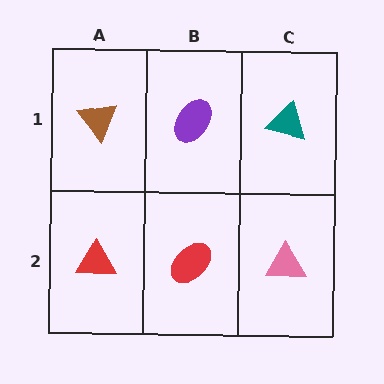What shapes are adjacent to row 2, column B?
A purple ellipse (row 1, column B), a red triangle (row 2, column A), a pink triangle (row 2, column C).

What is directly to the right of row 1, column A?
A purple ellipse.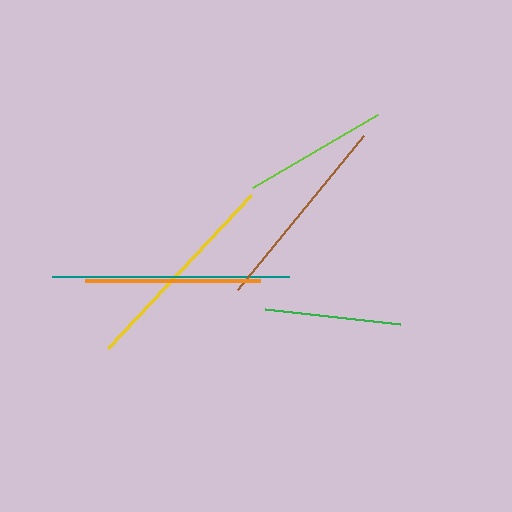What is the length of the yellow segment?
The yellow segment is approximately 209 pixels long.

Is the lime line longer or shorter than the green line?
The lime line is longer than the green line.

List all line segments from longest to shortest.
From longest to shortest: teal, yellow, brown, orange, lime, green.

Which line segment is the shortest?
The green line is the shortest at approximately 136 pixels.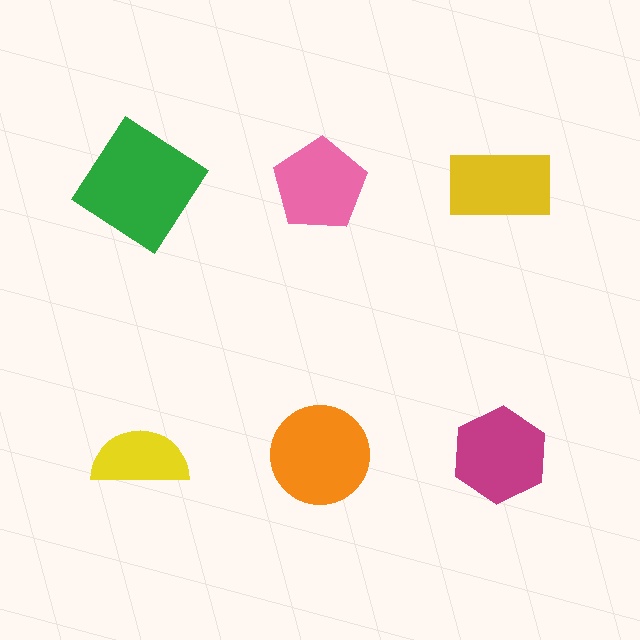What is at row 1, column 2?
A pink pentagon.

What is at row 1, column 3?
A yellow rectangle.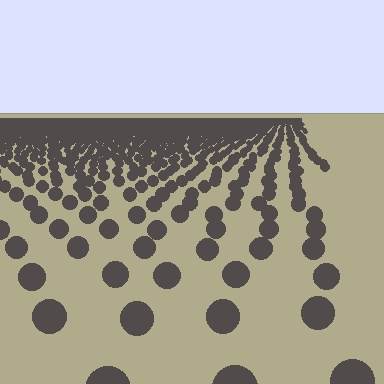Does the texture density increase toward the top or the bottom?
Density increases toward the top.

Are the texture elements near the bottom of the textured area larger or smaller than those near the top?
Larger. Near the bottom, elements are closer to the viewer and appear at a bigger on-screen size.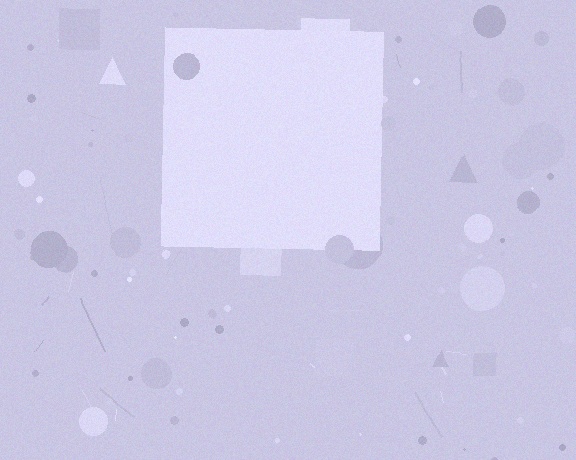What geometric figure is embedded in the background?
A square is embedded in the background.